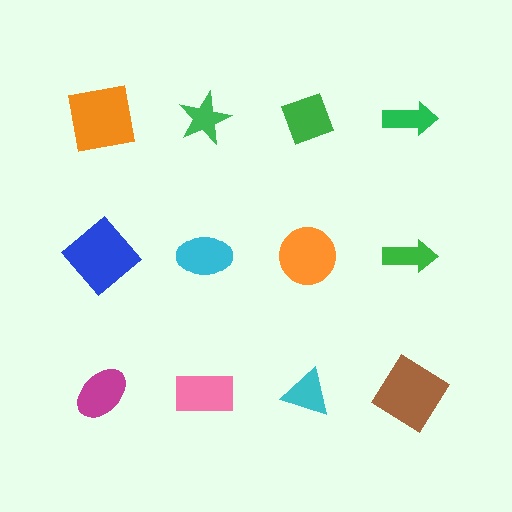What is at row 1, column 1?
An orange square.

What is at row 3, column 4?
A brown diamond.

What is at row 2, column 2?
A cyan ellipse.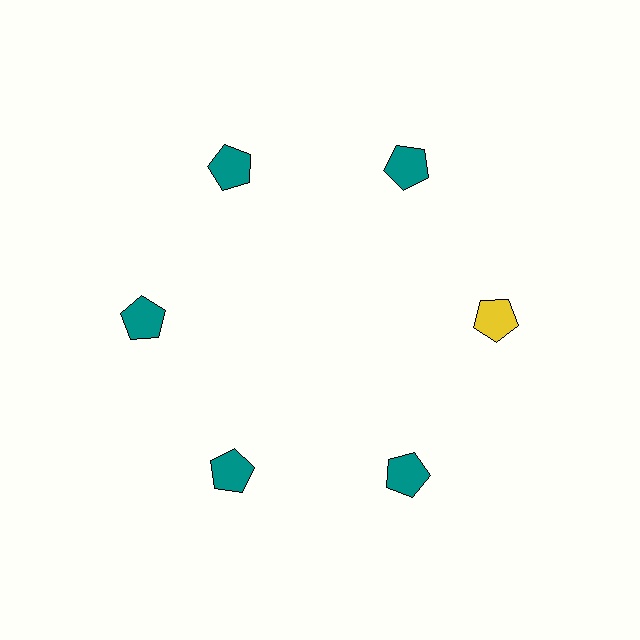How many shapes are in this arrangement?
There are 6 shapes arranged in a ring pattern.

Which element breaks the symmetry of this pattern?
The yellow pentagon at roughly the 3 o'clock position breaks the symmetry. All other shapes are teal pentagons.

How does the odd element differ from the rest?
It has a different color: yellow instead of teal.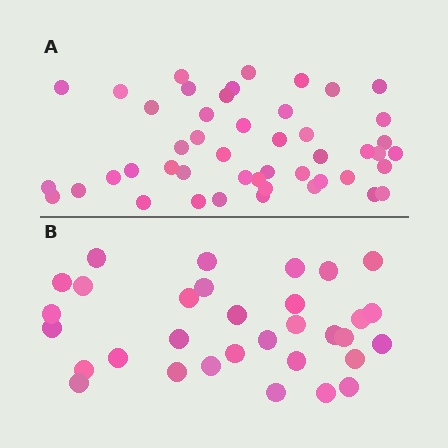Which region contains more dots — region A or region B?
Region A (the top region) has more dots.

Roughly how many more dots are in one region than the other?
Region A has approximately 15 more dots than region B.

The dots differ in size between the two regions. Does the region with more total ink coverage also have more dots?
No. Region B has more total ink coverage because its dots are larger, but region A actually contains more individual dots. Total area can be misleading — the number of items is what matters here.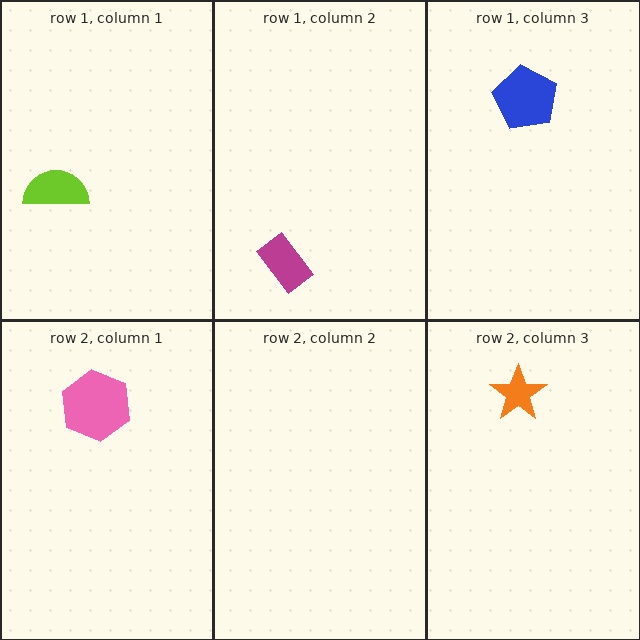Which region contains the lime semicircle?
The row 1, column 1 region.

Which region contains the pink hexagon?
The row 2, column 1 region.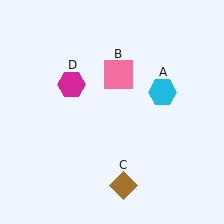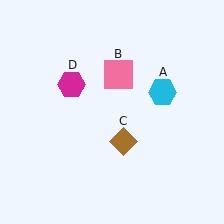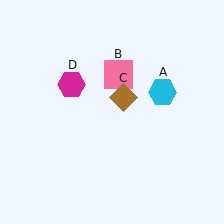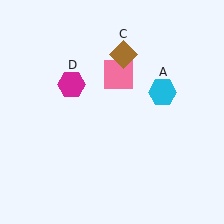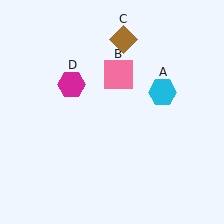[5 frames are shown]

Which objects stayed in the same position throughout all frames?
Cyan hexagon (object A) and pink square (object B) and magenta hexagon (object D) remained stationary.